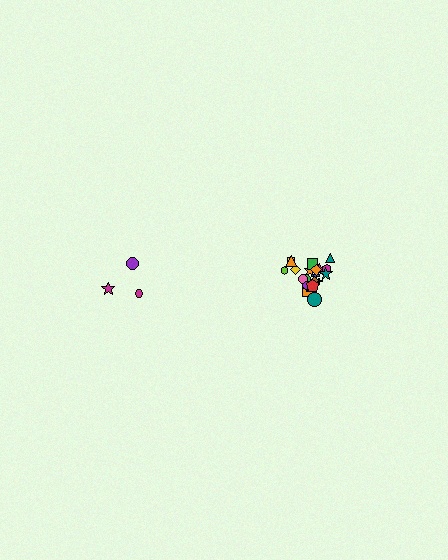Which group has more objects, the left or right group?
The right group.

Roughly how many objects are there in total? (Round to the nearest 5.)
Roughly 25 objects in total.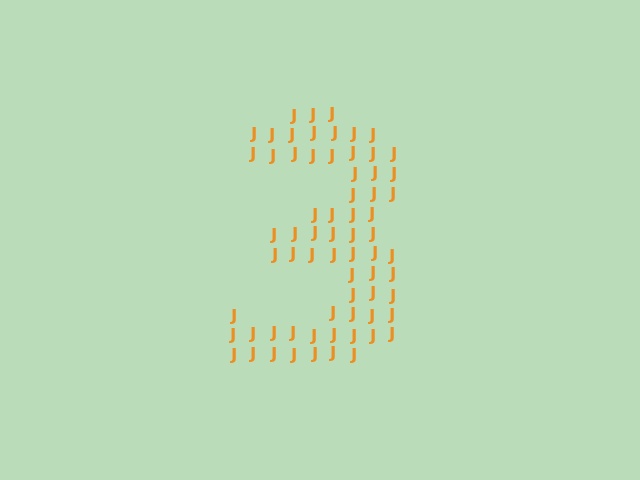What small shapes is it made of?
It is made of small letter J's.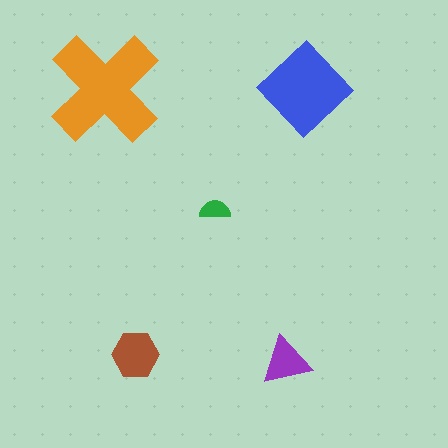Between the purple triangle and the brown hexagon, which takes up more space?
The brown hexagon.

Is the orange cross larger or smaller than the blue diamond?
Larger.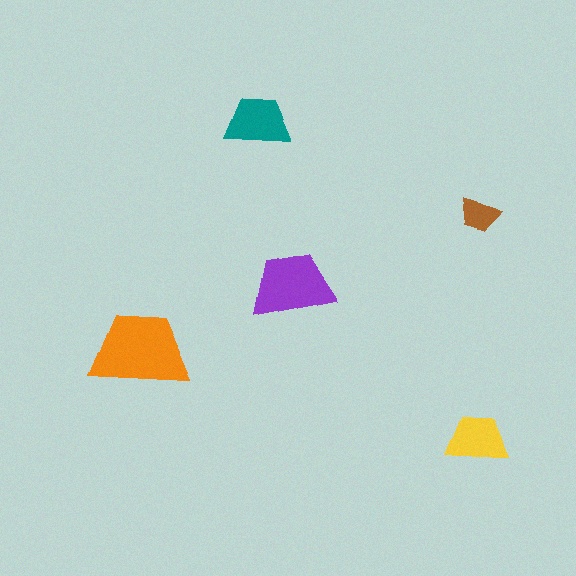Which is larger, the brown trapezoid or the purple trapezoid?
The purple one.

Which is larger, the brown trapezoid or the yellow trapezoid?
The yellow one.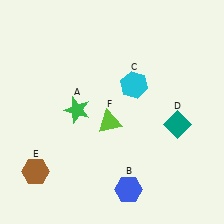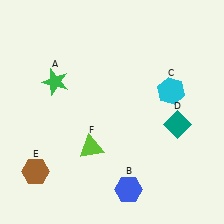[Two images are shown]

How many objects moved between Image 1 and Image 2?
3 objects moved between the two images.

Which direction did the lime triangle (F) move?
The lime triangle (F) moved down.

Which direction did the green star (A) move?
The green star (A) moved up.